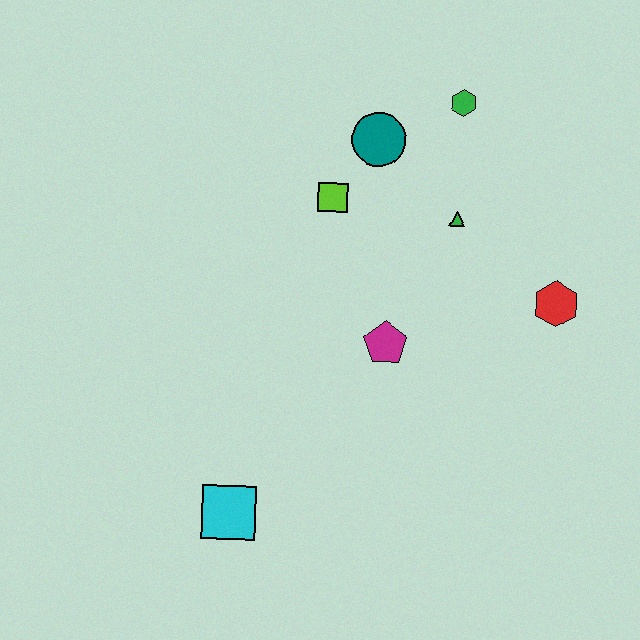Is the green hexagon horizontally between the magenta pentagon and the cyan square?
No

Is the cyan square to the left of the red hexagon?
Yes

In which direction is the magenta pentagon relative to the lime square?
The magenta pentagon is below the lime square.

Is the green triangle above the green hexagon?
No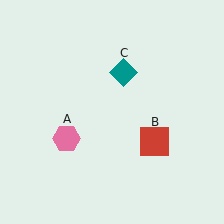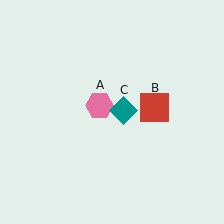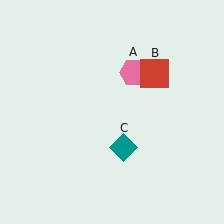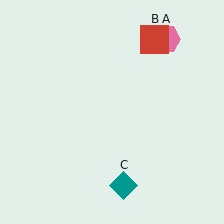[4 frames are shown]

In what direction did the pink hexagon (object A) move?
The pink hexagon (object A) moved up and to the right.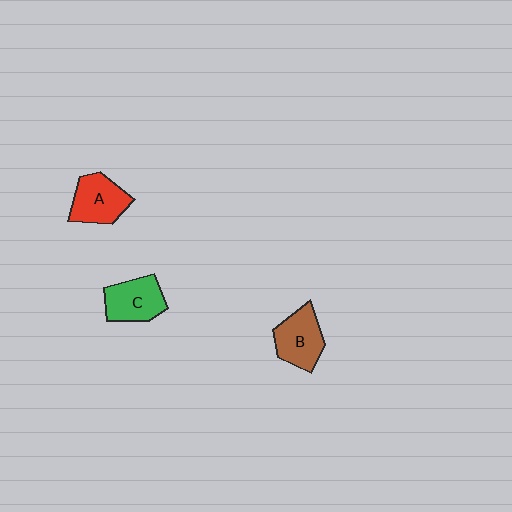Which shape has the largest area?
Shape B (brown).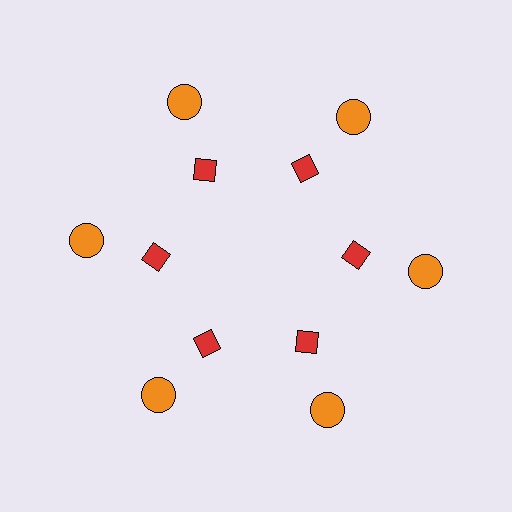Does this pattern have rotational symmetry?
Yes, this pattern has 6-fold rotational symmetry. It looks the same after rotating 60 degrees around the center.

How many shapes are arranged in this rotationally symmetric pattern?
There are 12 shapes, arranged in 6 groups of 2.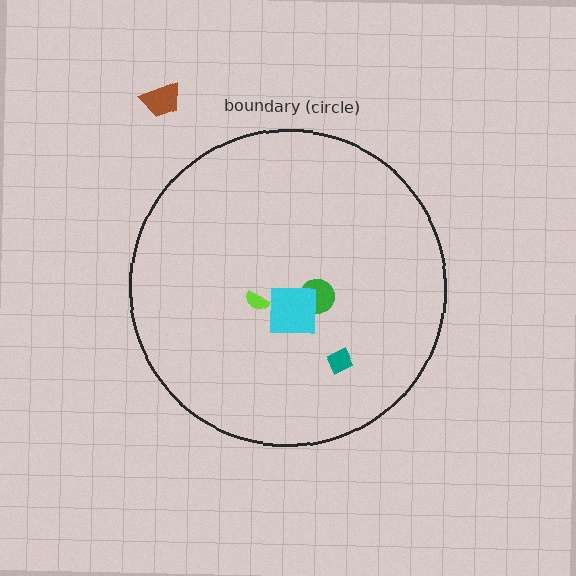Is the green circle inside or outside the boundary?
Inside.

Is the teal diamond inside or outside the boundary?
Inside.